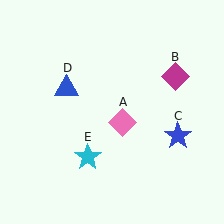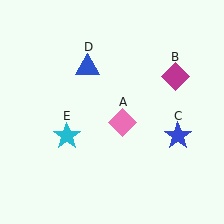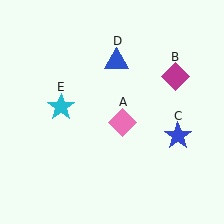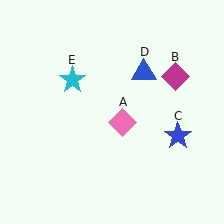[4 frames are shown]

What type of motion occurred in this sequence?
The blue triangle (object D), cyan star (object E) rotated clockwise around the center of the scene.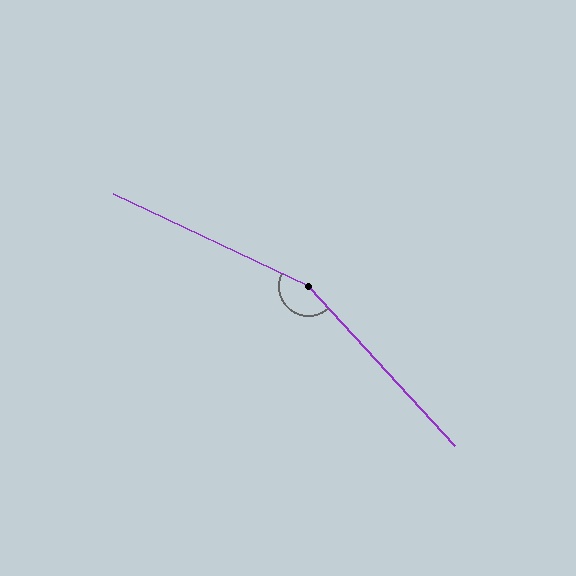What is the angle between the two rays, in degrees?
Approximately 157 degrees.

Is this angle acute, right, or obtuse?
It is obtuse.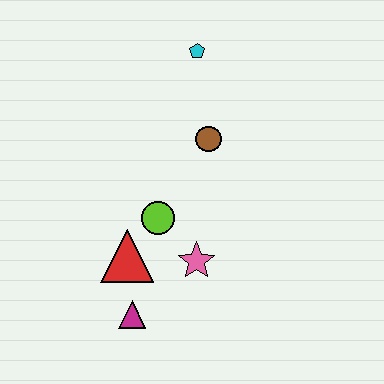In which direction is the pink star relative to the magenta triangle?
The pink star is to the right of the magenta triangle.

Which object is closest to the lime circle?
The red triangle is closest to the lime circle.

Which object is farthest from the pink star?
The cyan pentagon is farthest from the pink star.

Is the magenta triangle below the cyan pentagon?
Yes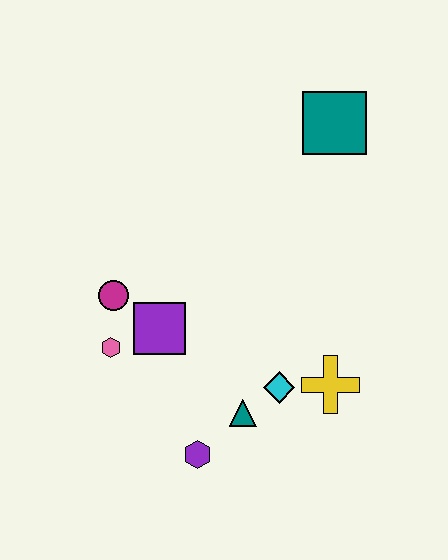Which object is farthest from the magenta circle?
The teal square is farthest from the magenta circle.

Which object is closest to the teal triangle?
The cyan diamond is closest to the teal triangle.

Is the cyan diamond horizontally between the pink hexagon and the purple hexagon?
No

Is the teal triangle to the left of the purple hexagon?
No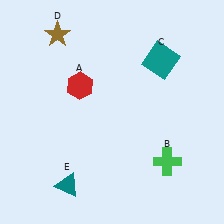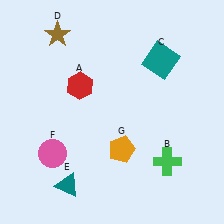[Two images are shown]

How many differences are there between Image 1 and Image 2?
There are 2 differences between the two images.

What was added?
A pink circle (F), an orange pentagon (G) were added in Image 2.